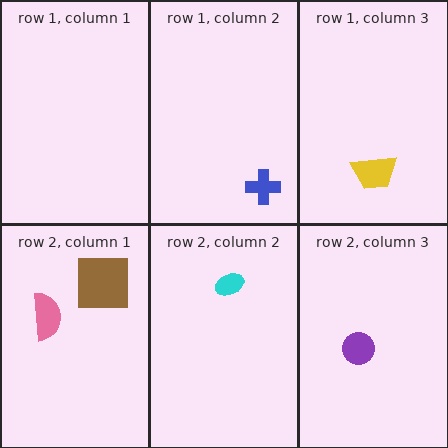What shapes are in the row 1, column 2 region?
The blue cross.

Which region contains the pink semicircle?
The row 2, column 1 region.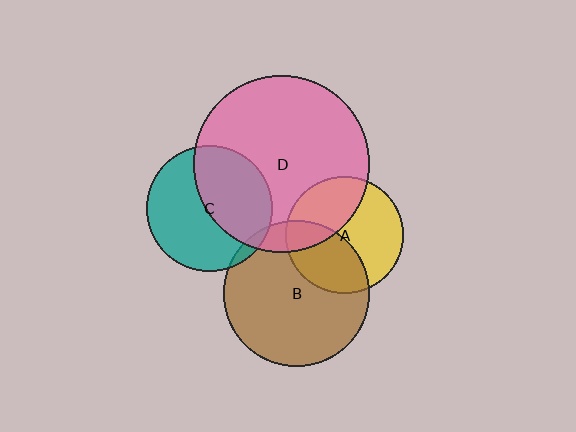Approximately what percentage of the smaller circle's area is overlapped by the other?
Approximately 5%.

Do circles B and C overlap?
Yes.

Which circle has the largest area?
Circle D (pink).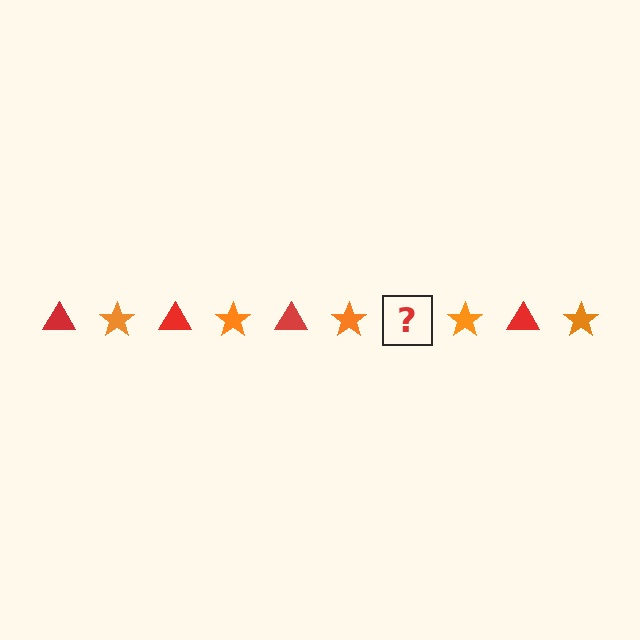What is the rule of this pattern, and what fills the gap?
The rule is that the pattern alternates between red triangle and orange star. The gap should be filled with a red triangle.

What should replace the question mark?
The question mark should be replaced with a red triangle.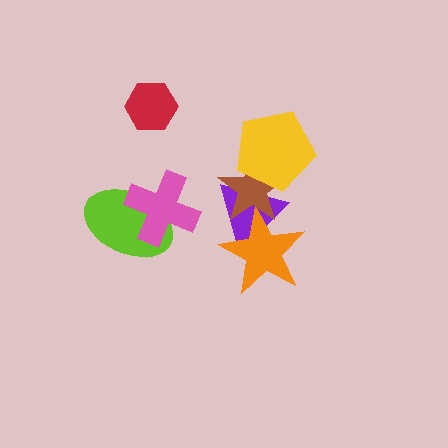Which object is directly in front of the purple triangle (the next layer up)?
The orange star is directly in front of the purple triangle.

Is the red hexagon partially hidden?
No, no other shape covers it.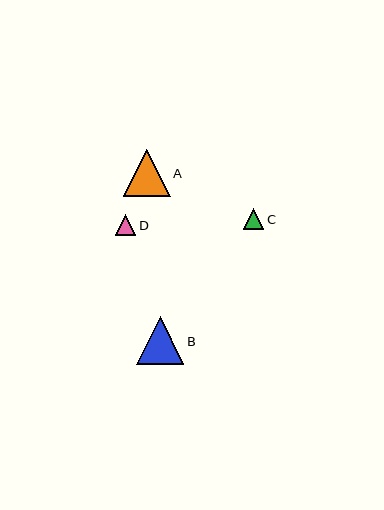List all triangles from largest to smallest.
From largest to smallest: B, A, D, C.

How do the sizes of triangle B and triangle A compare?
Triangle B and triangle A are approximately the same size.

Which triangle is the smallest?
Triangle C is the smallest with a size of approximately 21 pixels.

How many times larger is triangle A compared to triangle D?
Triangle A is approximately 2.3 times the size of triangle D.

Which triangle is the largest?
Triangle B is the largest with a size of approximately 47 pixels.